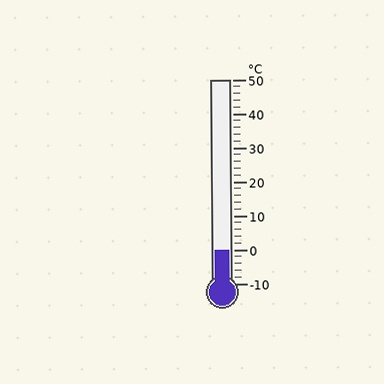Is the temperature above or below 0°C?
The temperature is at 0°C.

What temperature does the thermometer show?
The thermometer shows approximately 0°C.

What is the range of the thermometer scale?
The thermometer scale ranges from -10°C to 50°C.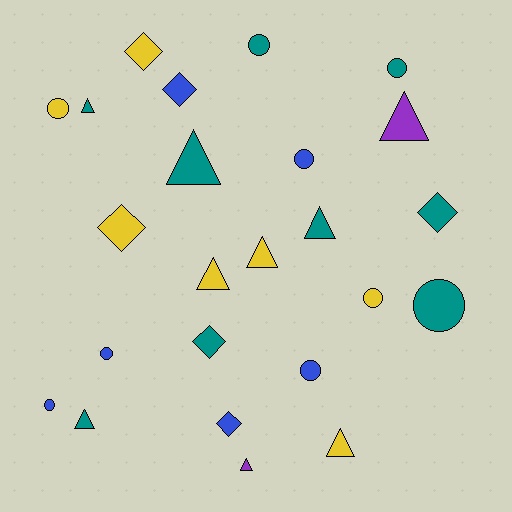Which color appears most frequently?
Teal, with 9 objects.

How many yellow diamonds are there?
There are 2 yellow diamonds.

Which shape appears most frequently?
Circle, with 9 objects.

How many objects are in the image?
There are 24 objects.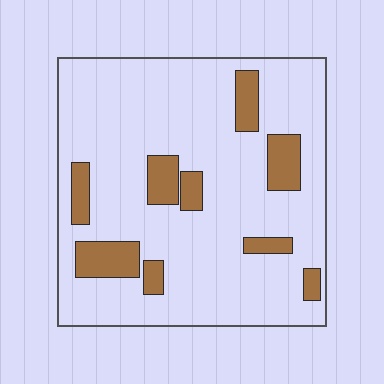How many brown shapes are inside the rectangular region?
9.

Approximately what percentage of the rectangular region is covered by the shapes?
Approximately 15%.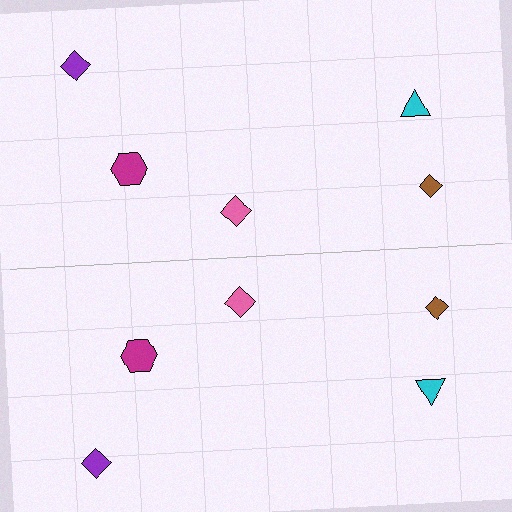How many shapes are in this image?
There are 10 shapes in this image.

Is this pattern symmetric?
Yes, this pattern has bilateral (reflection) symmetry.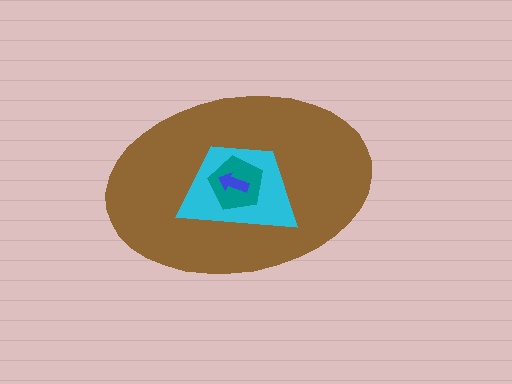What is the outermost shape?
The brown ellipse.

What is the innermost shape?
The blue arrow.